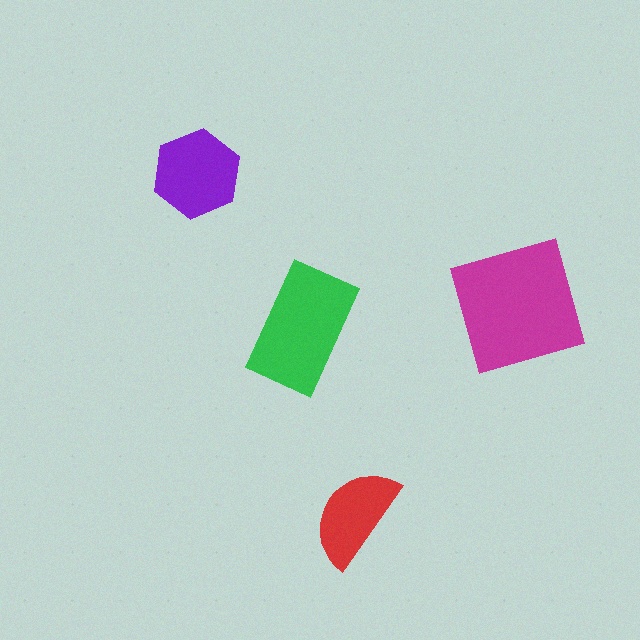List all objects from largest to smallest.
The magenta square, the green rectangle, the purple hexagon, the red semicircle.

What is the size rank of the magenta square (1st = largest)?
1st.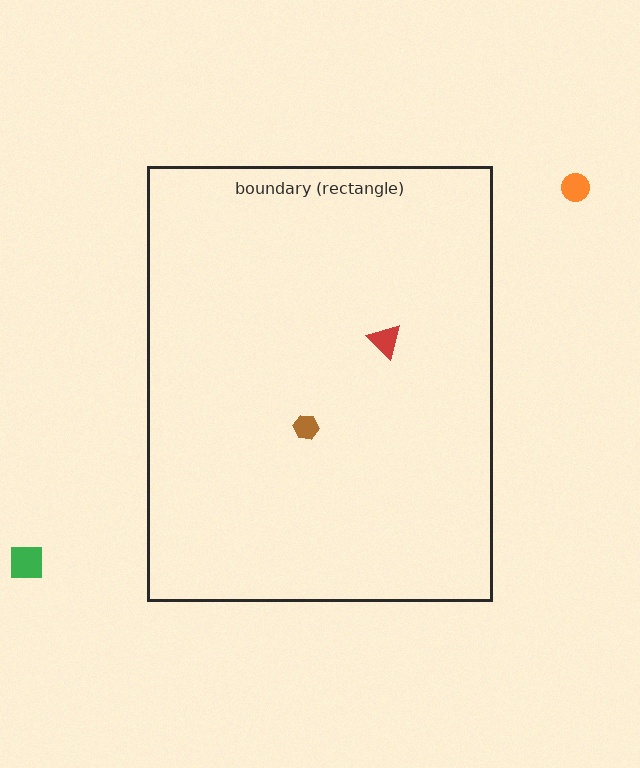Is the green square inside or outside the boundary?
Outside.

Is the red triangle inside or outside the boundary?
Inside.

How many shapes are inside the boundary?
2 inside, 2 outside.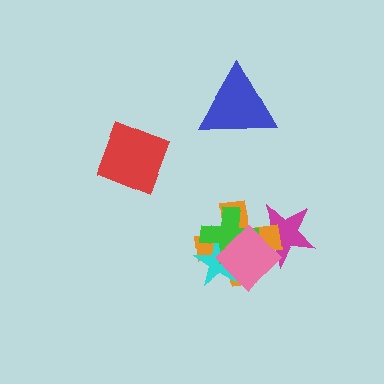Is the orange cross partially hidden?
Yes, it is partially covered by another shape.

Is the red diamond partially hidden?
No, no other shape covers it.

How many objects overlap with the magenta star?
3 objects overlap with the magenta star.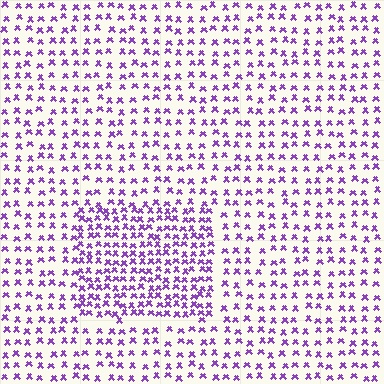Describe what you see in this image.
The image contains small purple elements arranged at two different densities. A rectangle-shaped region is visible where the elements are more densely packed than the surrounding area.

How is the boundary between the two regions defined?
The boundary is defined by a change in element density (approximately 1.8x ratio). All elements are the same color, size, and shape.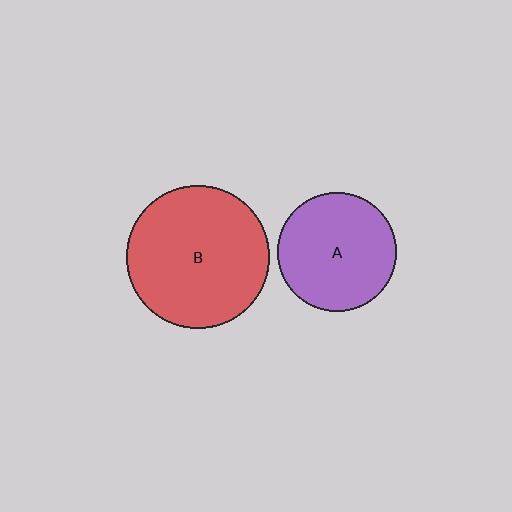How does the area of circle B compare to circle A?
Approximately 1.4 times.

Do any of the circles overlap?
No, none of the circles overlap.